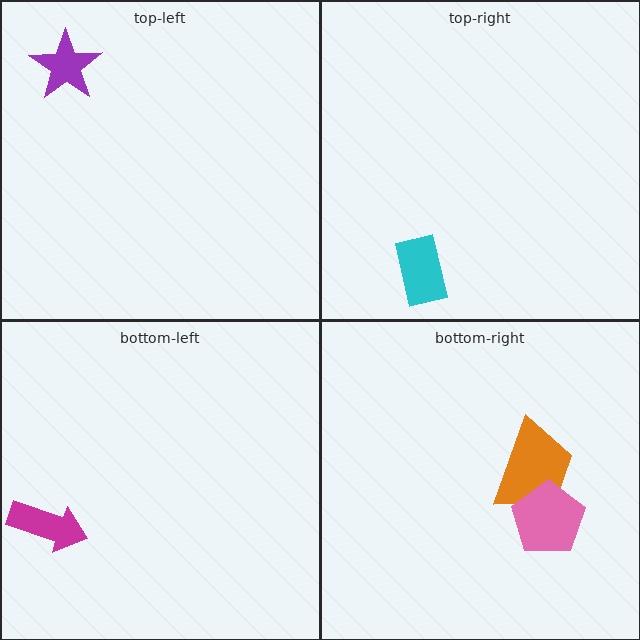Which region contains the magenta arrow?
The bottom-left region.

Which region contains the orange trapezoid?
The bottom-right region.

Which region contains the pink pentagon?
The bottom-right region.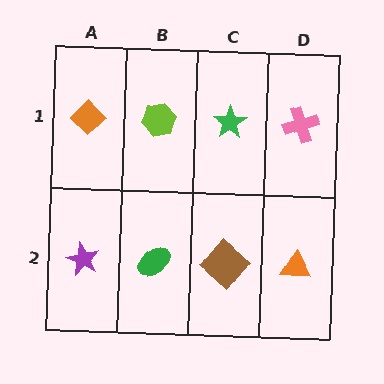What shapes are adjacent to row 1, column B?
A green ellipse (row 2, column B), an orange diamond (row 1, column A), a green star (row 1, column C).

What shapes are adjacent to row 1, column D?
An orange triangle (row 2, column D), a green star (row 1, column C).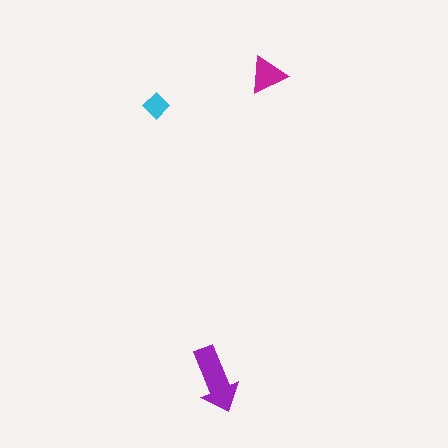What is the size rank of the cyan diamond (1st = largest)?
3rd.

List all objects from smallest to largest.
The cyan diamond, the magenta triangle, the purple arrow.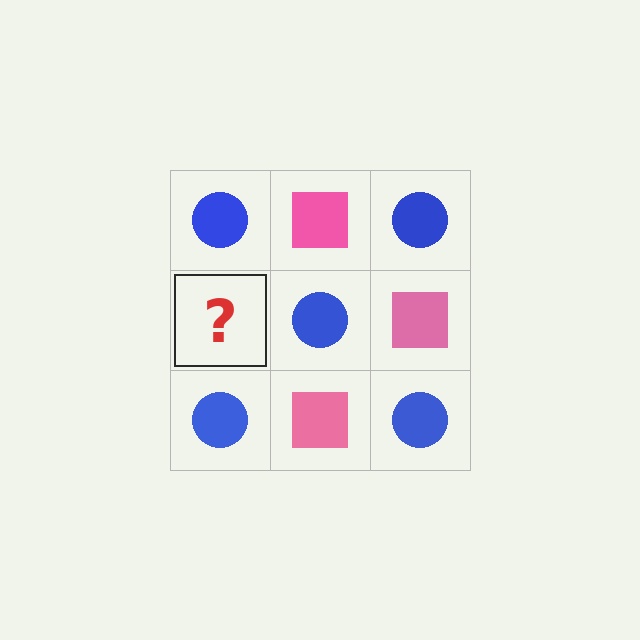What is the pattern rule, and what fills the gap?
The rule is that it alternates blue circle and pink square in a checkerboard pattern. The gap should be filled with a pink square.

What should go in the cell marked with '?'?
The missing cell should contain a pink square.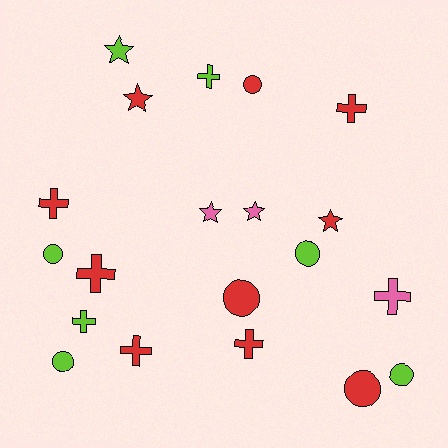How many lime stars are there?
There is 1 lime star.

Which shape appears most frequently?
Cross, with 8 objects.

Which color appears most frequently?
Red, with 10 objects.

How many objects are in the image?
There are 20 objects.